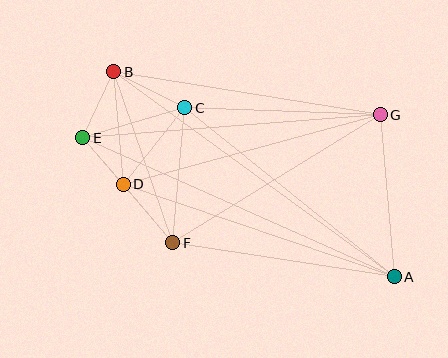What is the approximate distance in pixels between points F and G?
The distance between F and G is approximately 244 pixels.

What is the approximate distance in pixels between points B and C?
The distance between B and C is approximately 79 pixels.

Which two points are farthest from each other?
Points A and B are farthest from each other.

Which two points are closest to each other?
Points D and E are closest to each other.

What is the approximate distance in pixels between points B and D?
The distance between B and D is approximately 113 pixels.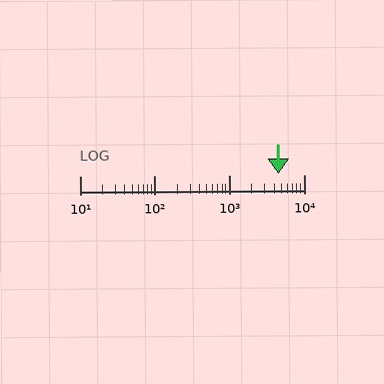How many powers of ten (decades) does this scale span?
The scale spans 3 decades, from 10 to 10000.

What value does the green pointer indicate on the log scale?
The pointer indicates approximately 4600.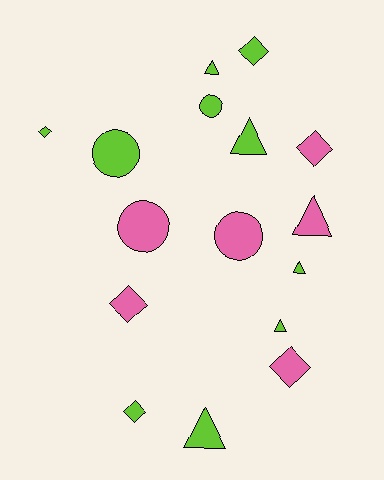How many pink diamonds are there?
There are 3 pink diamonds.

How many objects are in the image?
There are 16 objects.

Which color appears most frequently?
Lime, with 10 objects.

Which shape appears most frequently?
Triangle, with 6 objects.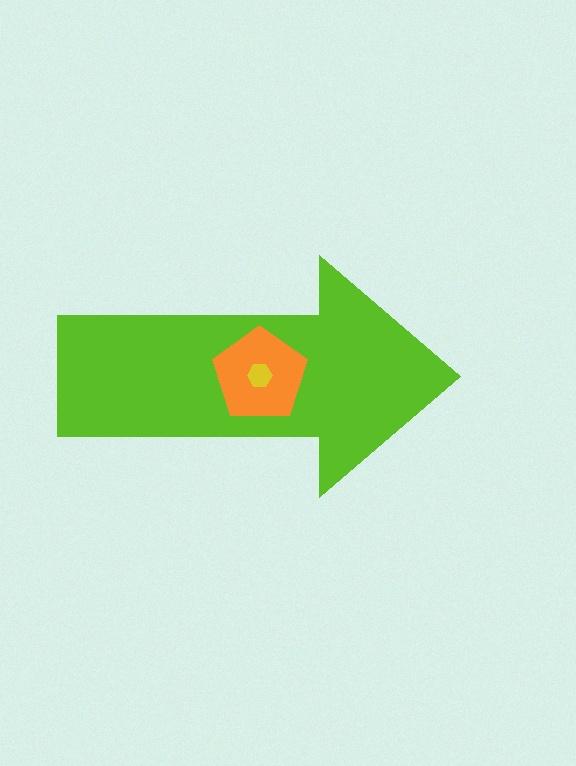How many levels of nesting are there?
3.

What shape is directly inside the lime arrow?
The orange pentagon.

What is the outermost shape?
The lime arrow.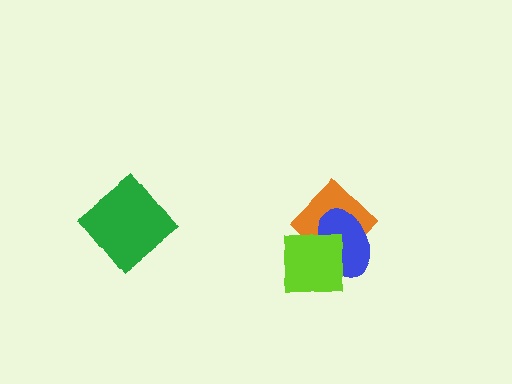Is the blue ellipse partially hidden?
Yes, it is partially covered by another shape.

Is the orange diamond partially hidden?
Yes, it is partially covered by another shape.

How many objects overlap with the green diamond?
0 objects overlap with the green diamond.